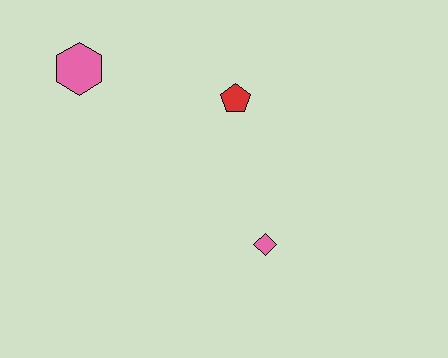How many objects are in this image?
There are 3 objects.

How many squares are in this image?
There are no squares.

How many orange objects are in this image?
There are no orange objects.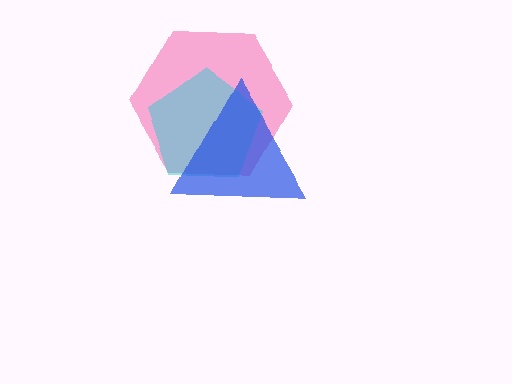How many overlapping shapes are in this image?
There are 3 overlapping shapes in the image.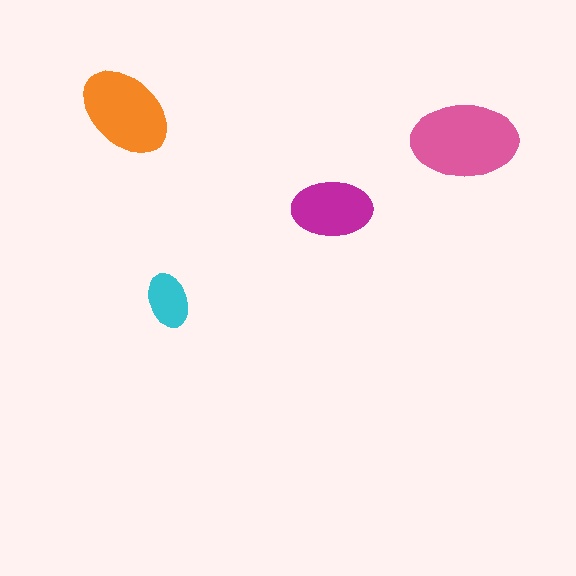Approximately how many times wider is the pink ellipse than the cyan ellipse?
About 2 times wider.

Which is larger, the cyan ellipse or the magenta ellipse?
The magenta one.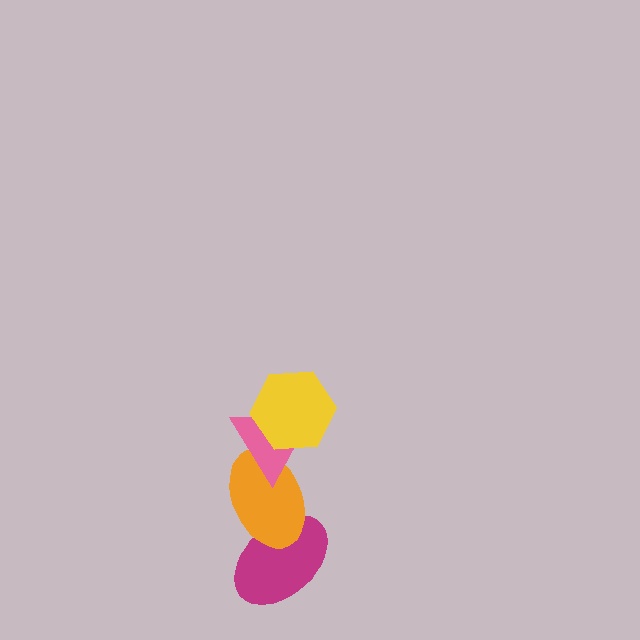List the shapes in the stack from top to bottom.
From top to bottom: the yellow hexagon, the pink triangle, the orange ellipse, the magenta ellipse.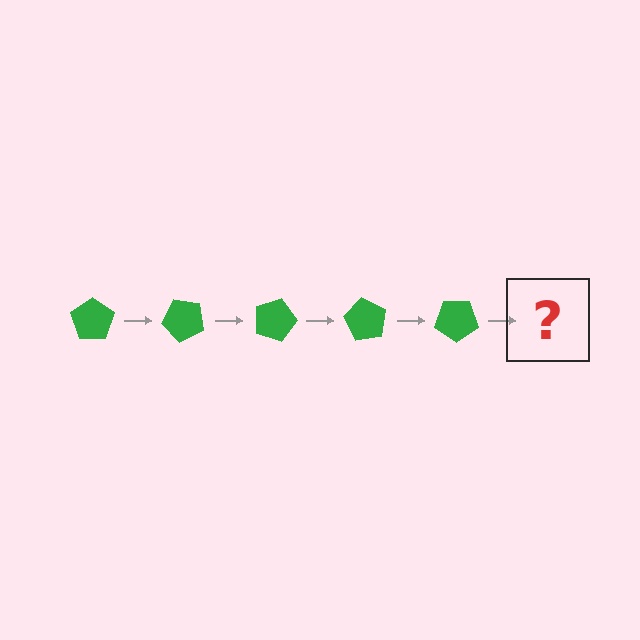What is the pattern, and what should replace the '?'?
The pattern is that the pentagon rotates 45 degrees each step. The '?' should be a green pentagon rotated 225 degrees.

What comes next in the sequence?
The next element should be a green pentagon rotated 225 degrees.